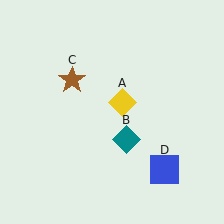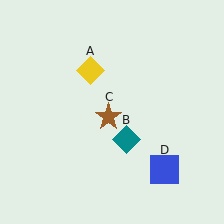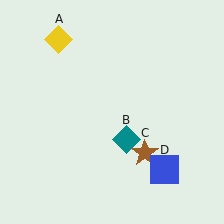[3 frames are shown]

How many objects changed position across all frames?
2 objects changed position: yellow diamond (object A), brown star (object C).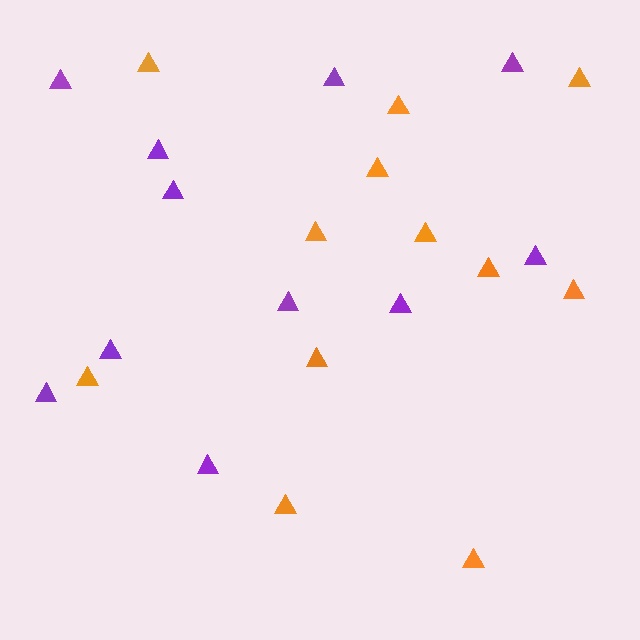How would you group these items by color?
There are 2 groups: one group of purple triangles (11) and one group of orange triangles (12).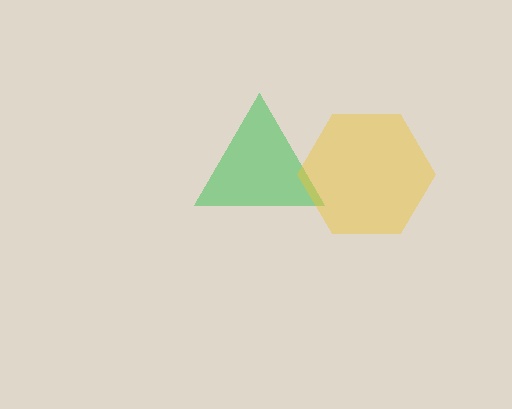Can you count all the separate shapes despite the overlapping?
Yes, there are 2 separate shapes.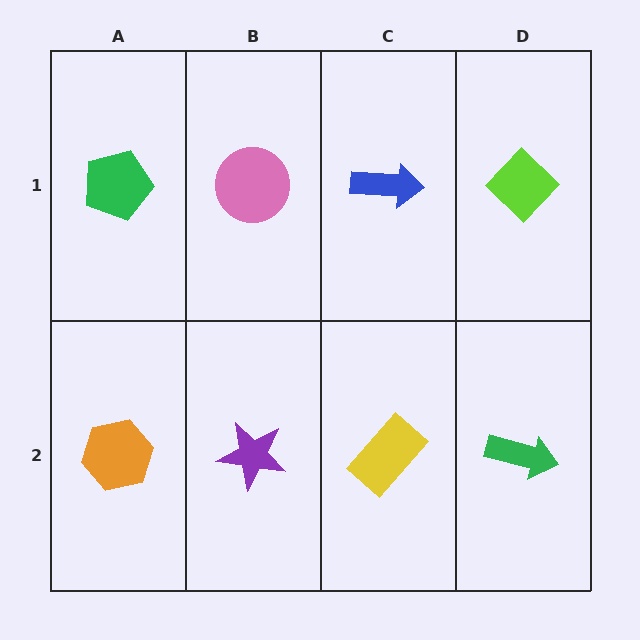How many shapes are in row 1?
4 shapes.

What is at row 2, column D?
A green arrow.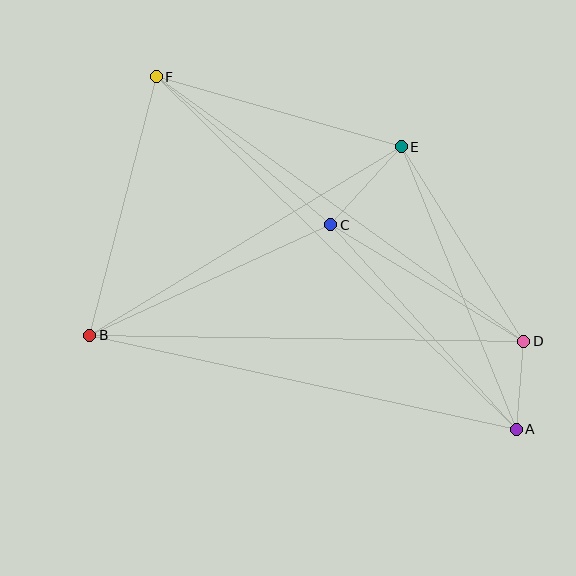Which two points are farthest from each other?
Points A and F are farthest from each other.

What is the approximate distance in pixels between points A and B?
The distance between A and B is approximately 437 pixels.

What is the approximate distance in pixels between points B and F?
The distance between B and F is approximately 267 pixels.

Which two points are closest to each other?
Points A and D are closest to each other.